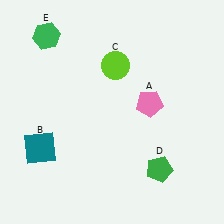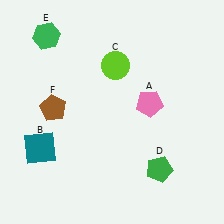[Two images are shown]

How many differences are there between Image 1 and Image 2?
There is 1 difference between the two images.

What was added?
A brown pentagon (F) was added in Image 2.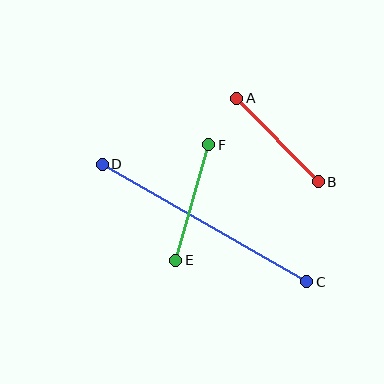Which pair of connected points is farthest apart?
Points C and D are farthest apart.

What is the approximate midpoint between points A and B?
The midpoint is at approximately (277, 140) pixels.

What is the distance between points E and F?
The distance is approximately 120 pixels.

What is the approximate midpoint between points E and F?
The midpoint is at approximately (192, 202) pixels.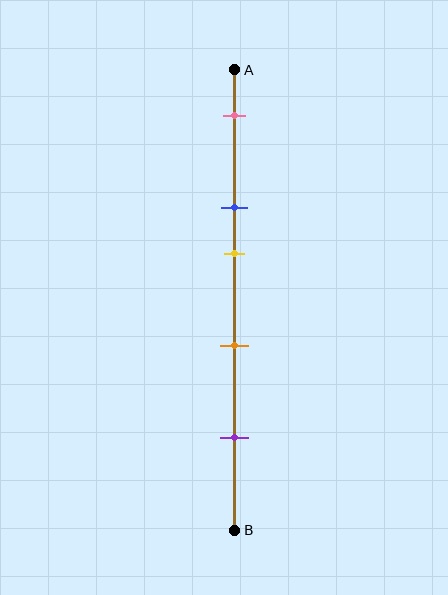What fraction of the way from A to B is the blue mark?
The blue mark is approximately 30% (0.3) of the way from A to B.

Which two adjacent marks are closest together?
The blue and yellow marks are the closest adjacent pair.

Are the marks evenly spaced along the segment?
No, the marks are not evenly spaced.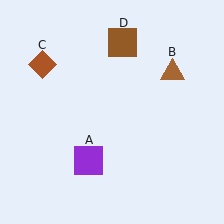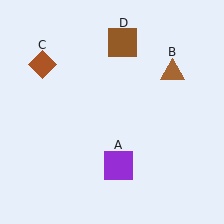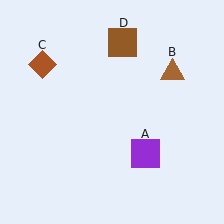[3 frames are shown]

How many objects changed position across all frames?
1 object changed position: purple square (object A).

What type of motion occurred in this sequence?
The purple square (object A) rotated counterclockwise around the center of the scene.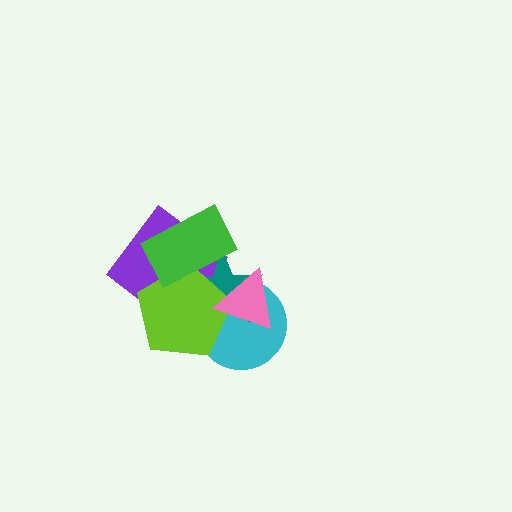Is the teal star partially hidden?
Yes, it is partially covered by another shape.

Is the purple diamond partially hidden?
Yes, it is partially covered by another shape.